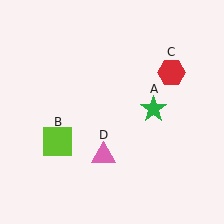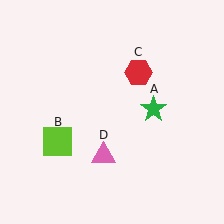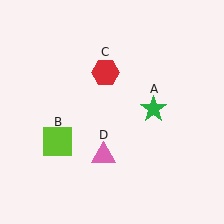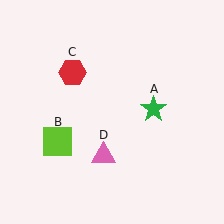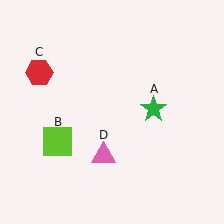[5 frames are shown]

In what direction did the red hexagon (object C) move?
The red hexagon (object C) moved left.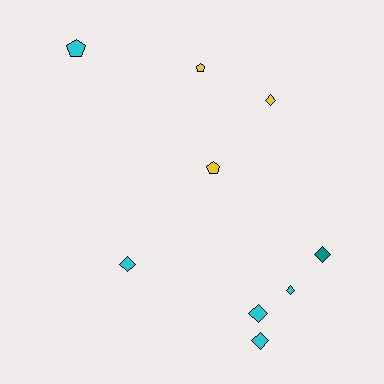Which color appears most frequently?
Cyan, with 5 objects.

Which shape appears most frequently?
Diamond, with 6 objects.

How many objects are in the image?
There are 9 objects.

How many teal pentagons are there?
There are no teal pentagons.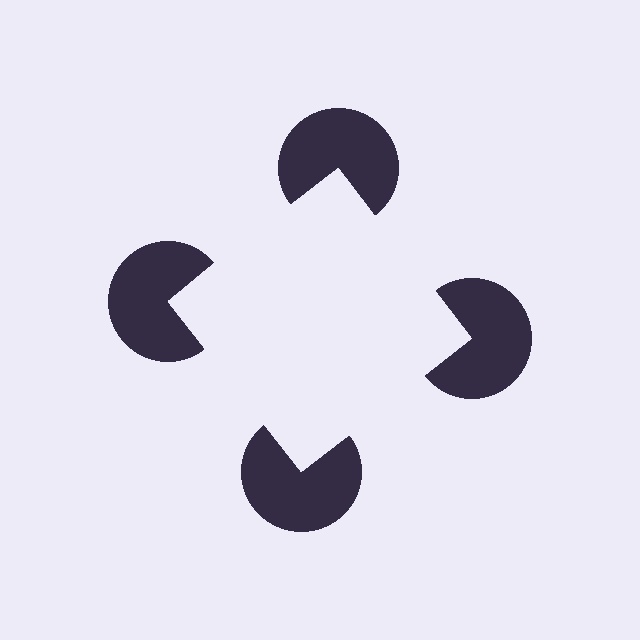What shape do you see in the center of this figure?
An illusory square — its edges are inferred from the aligned wedge cuts in the pac-man discs, not physically drawn.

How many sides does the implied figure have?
4 sides.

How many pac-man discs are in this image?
There are 4 — one at each vertex of the illusory square.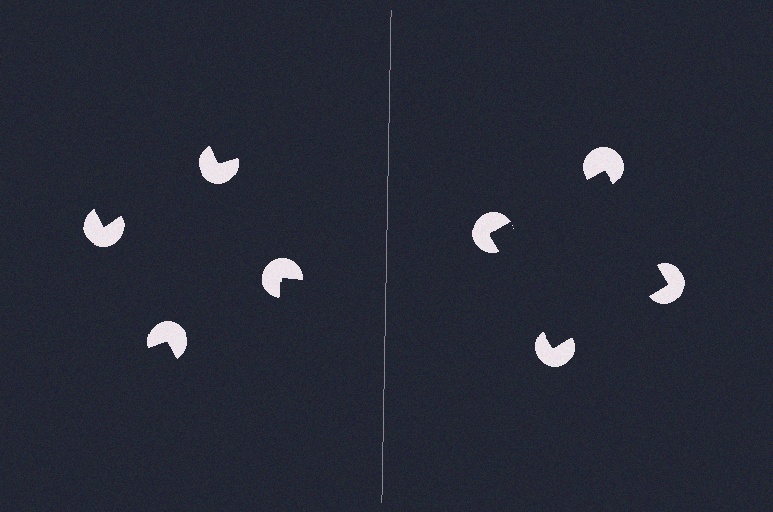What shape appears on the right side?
An illusory square.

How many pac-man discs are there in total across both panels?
8 — 4 on each side.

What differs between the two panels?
The pac-man discs are positioned identically on both sides; only the wedge orientations differ. On the right they align to a square; on the left they are misaligned.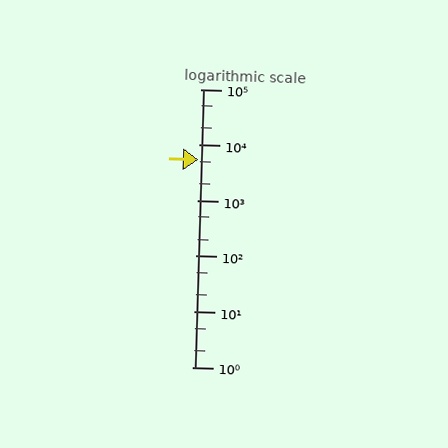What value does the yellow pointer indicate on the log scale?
The pointer indicates approximately 5300.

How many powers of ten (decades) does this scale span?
The scale spans 5 decades, from 1 to 100000.